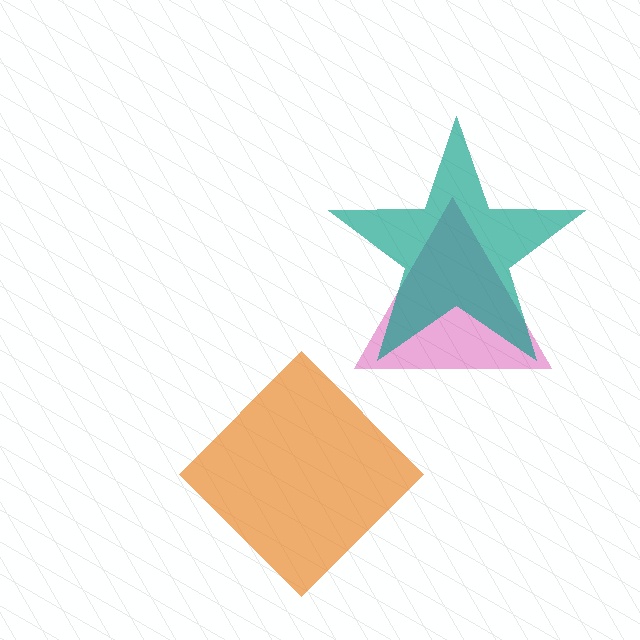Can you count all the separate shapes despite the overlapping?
Yes, there are 3 separate shapes.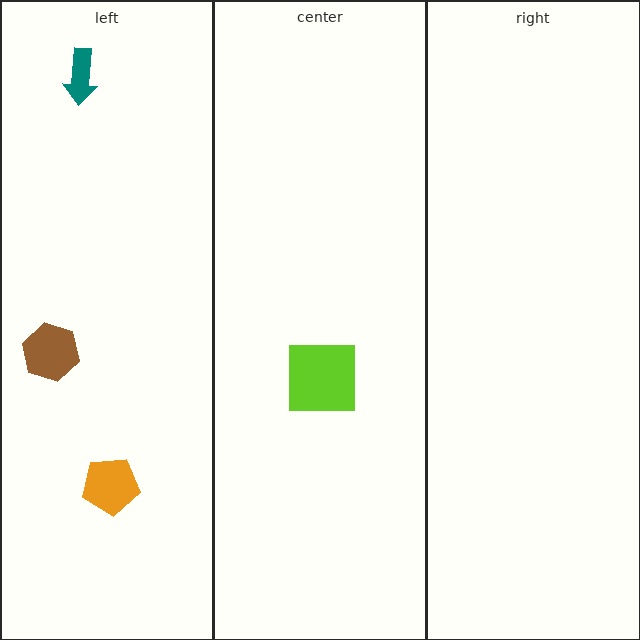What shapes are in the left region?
The brown hexagon, the orange pentagon, the teal arrow.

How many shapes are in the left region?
3.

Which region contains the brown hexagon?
The left region.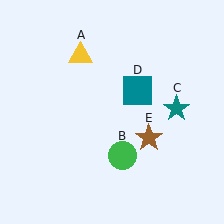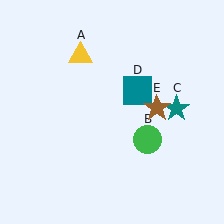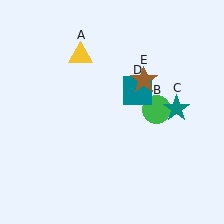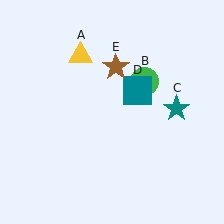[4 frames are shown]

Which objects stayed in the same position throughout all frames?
Yellow triangle (object A) and teal star (object C) and teal square (object D) remained stationary.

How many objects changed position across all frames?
2 objects changed position: green circle (object B), brown star (object E).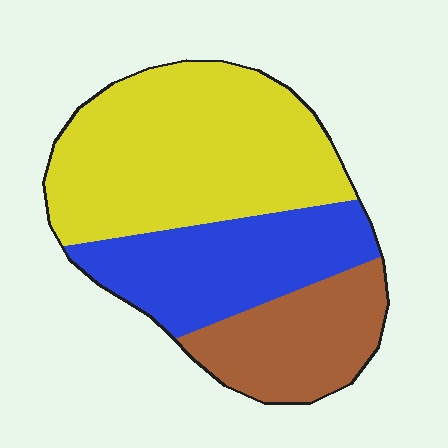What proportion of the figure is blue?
Blue covers roughly 30% of the figure.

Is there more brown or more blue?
Blue.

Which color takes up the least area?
Brown, at roughly 20%.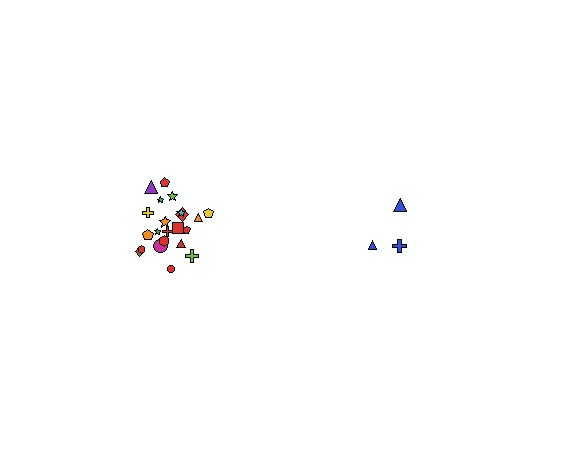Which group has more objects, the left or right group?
The left group.